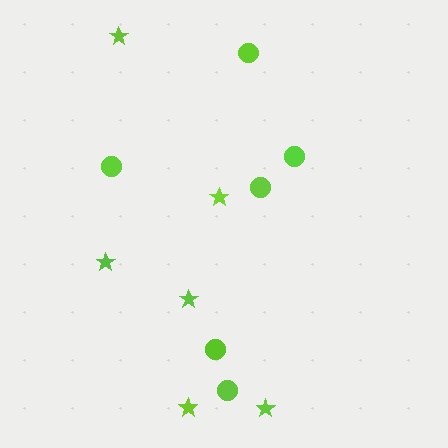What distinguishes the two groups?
There are 2 groups: one group of stars (6) and one group of circles (6).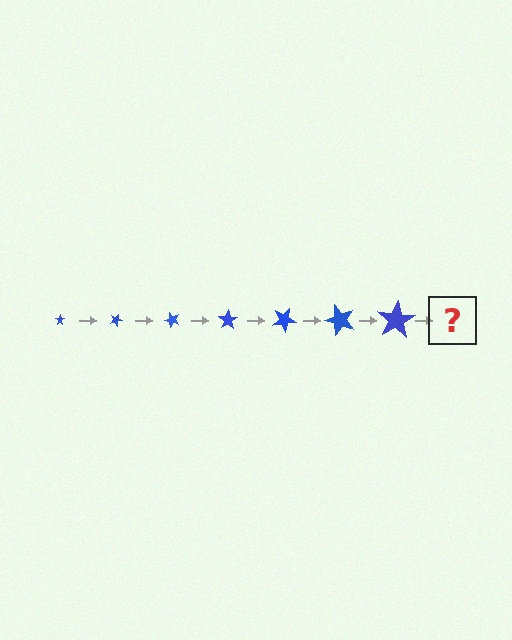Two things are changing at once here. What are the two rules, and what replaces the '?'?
The two rules are that the star grows larger each step and it rotates 25 degrees each step. The '?' should be a star, larger than the previous one and rotated 175 degrees from the start.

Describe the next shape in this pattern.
It should be a star, larger than the previous one and rotated 175 degrees from the start.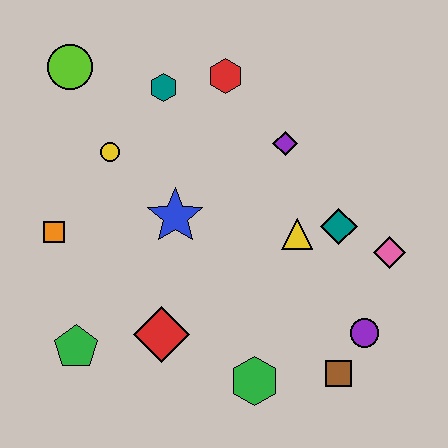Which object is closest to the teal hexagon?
The red hexagon is closest to the teal hexagon.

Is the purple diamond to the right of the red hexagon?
Yes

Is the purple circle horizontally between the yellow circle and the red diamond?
No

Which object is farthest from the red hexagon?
The brown square is farthest from the red hexagon.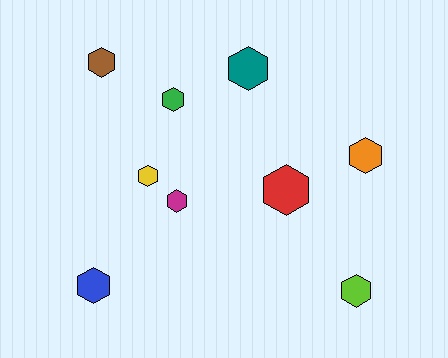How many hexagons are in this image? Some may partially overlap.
There are 9 hexagons.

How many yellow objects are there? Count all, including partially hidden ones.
There is 1 yellow object.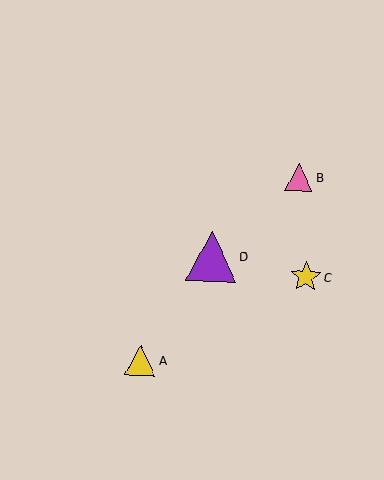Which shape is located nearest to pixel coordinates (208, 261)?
The purple triangle (labeled D) at (212, 256) is nearest to that location.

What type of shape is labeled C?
Shape C is a yellow star.